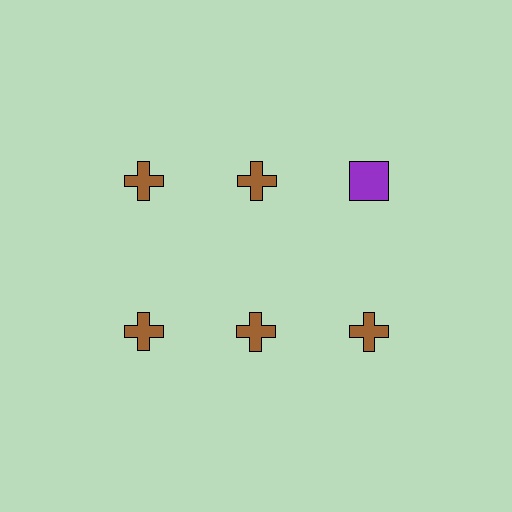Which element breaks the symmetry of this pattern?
The purple square in the top row, center column breaks the symmetry. All other shapes are brown crosses.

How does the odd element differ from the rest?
It differs in both color (purple instead of brown) and shape (square instead of cross).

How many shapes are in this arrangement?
There are 6 shapes arranged in a grid pattern.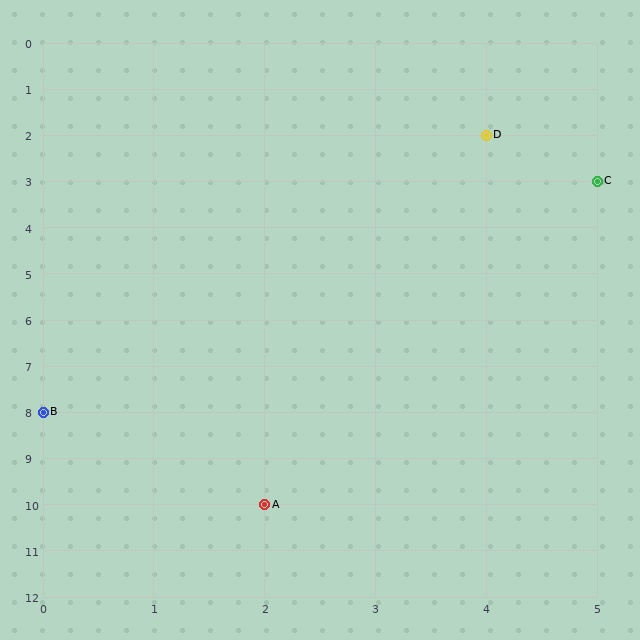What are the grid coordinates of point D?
Point D is at grid coordinates (4, 2).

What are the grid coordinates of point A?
Point A is at grid coordinates (2, 10).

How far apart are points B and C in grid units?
Points B and C are 5 columns and 5 rows apart (about 7.1 grid units diagonally).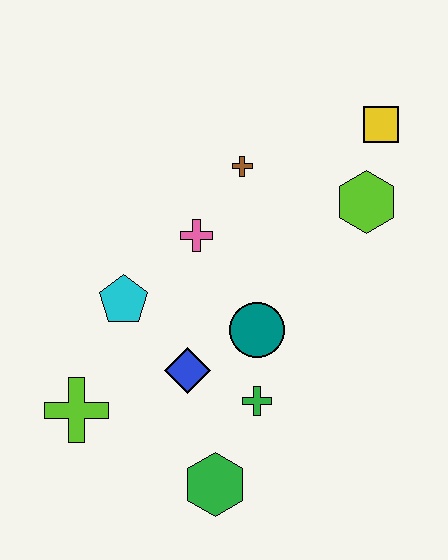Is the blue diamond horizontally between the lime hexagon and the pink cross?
No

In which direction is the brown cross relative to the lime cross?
The brown cross is above the lime cross.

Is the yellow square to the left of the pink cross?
No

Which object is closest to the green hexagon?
The green cross is closest to the green hexagon.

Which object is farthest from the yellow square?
The lime cross is farthest from the yellow square.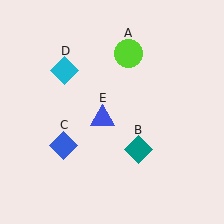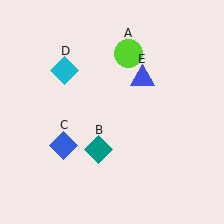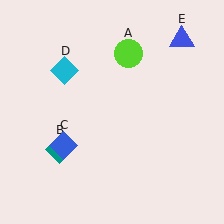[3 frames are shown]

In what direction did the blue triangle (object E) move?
The blue triangle (object E) moved up and to the right.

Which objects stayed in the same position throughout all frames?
Lime circle (object A) and blue diamond (object C) and cyan diamond (object D) remained stationary.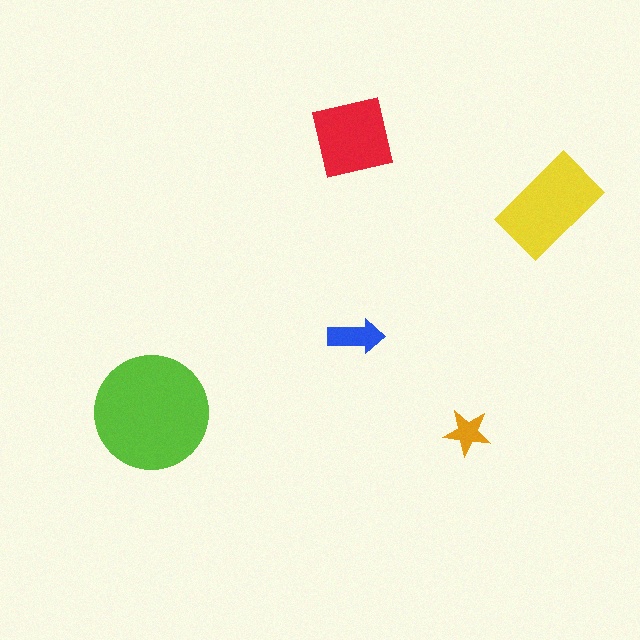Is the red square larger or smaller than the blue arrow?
Larger.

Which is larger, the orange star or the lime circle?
The lime circle.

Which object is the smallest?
The orange star.